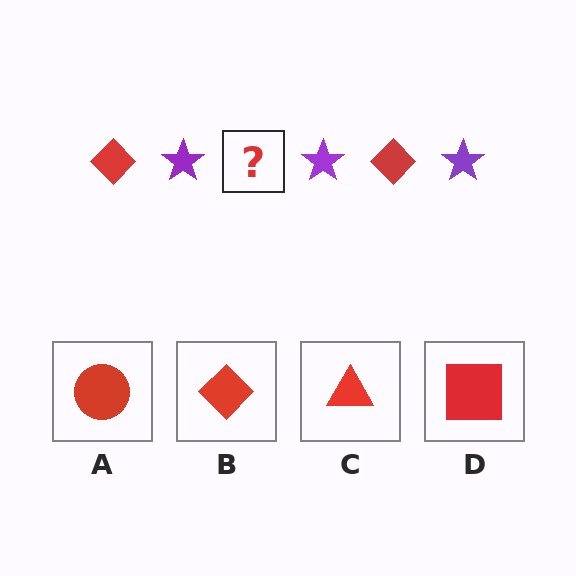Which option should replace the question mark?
Option B.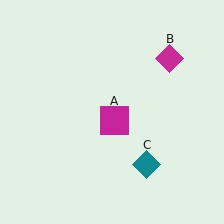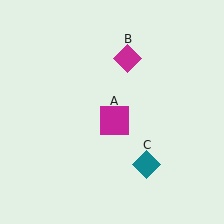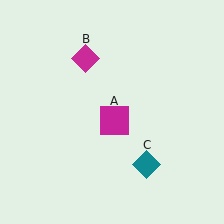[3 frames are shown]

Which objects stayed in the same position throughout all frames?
Magenta square (object A) and teal diamond (object C) remained stationary.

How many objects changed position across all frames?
1 object changed position: magenta diamond (object B).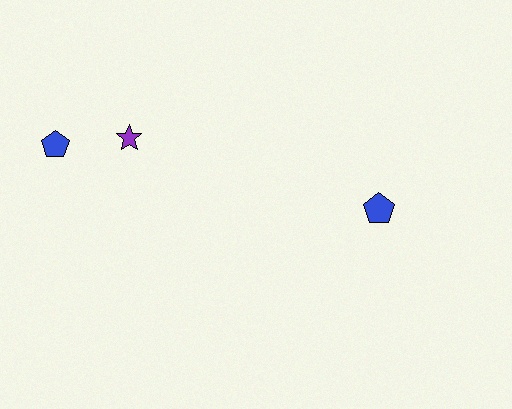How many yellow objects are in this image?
There are no yellow objects.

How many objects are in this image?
There are 3 objects.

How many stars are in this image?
There is 1 star.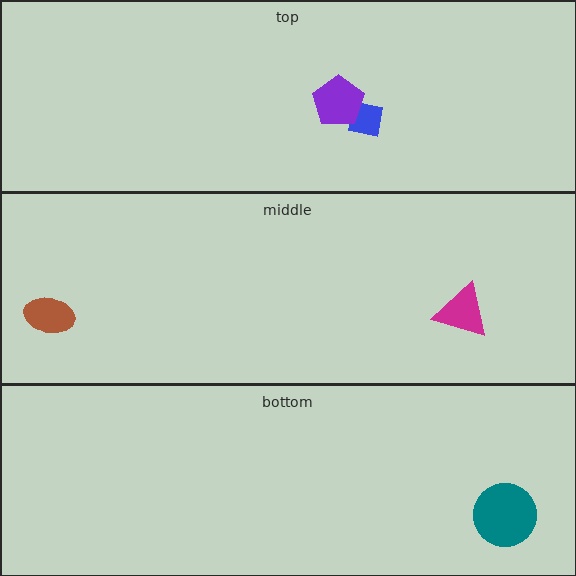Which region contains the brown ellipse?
The middle region.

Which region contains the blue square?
The top region.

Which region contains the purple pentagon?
The top region.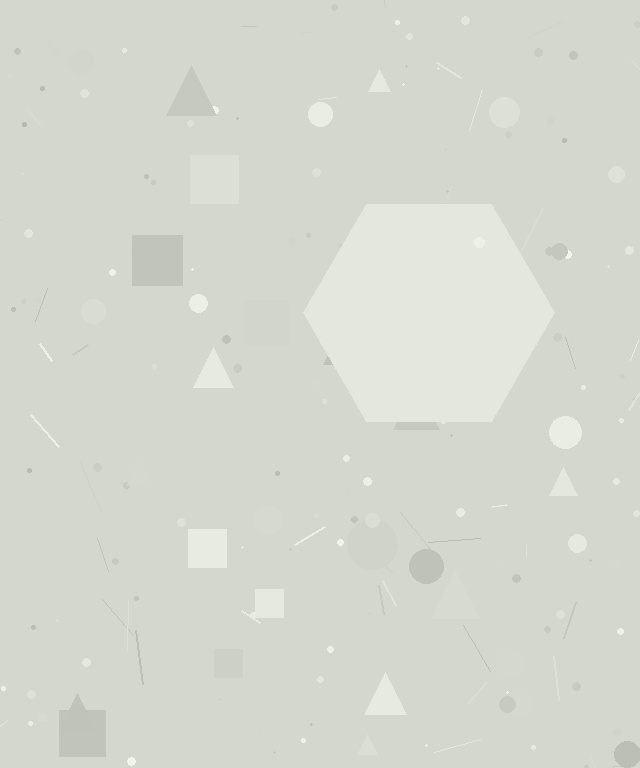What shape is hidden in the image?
A hexagon is hidden in the image.